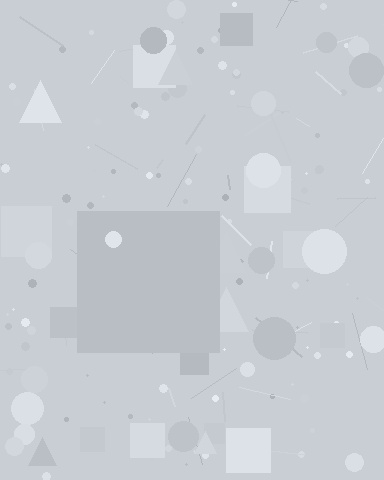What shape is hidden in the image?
A square is hidden in the image.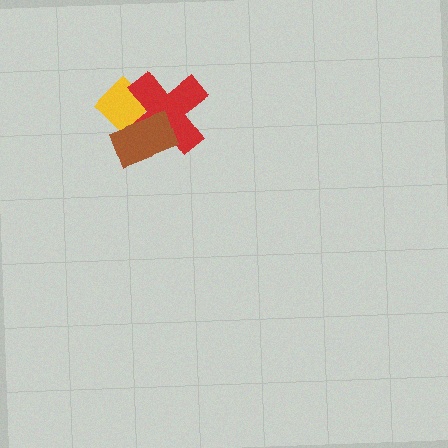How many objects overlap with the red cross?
2 objects overlap with the red cross.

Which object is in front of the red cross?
The brown rectangle is in front of the red cross.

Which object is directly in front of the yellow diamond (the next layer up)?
The red cross is directly in front of the yellow diamond.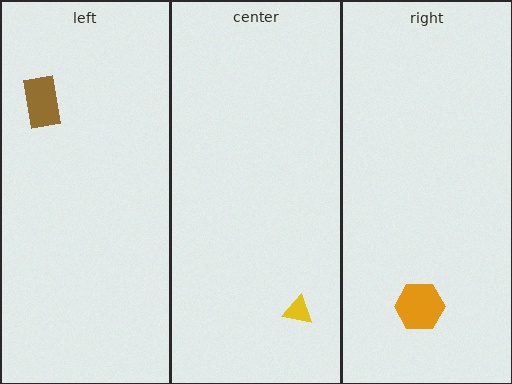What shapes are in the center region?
The yellow triangle.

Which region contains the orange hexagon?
The right region.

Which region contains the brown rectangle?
The left region.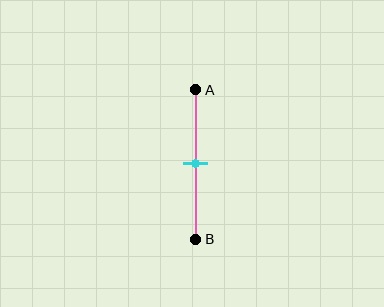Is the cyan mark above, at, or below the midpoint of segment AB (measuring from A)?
The cyan mark is approximately at the midpoint of segment AB.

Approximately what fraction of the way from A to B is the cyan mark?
The cyan mark is approximately 50% of the way from A to B.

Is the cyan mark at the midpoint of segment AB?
Yes, the mark is approximately at the midpoint.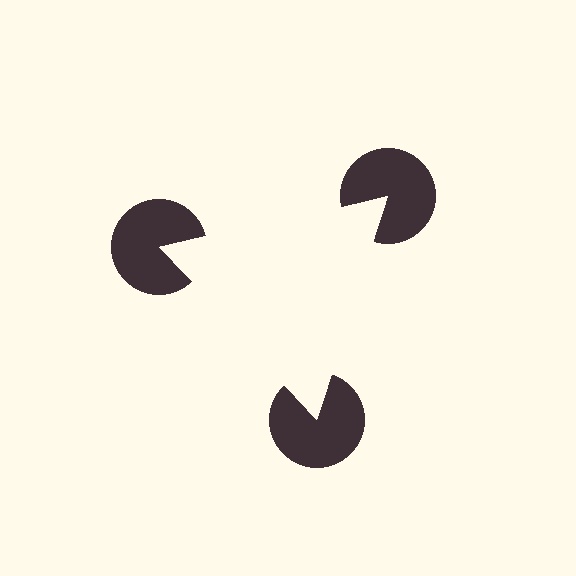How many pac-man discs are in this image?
There are 3 — one at each vertex of the illusory triangle.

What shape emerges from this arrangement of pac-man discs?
An illusory triangle — its edges are inferred from the aligned wedge cuts in the pac-man discs, not physically drawn.